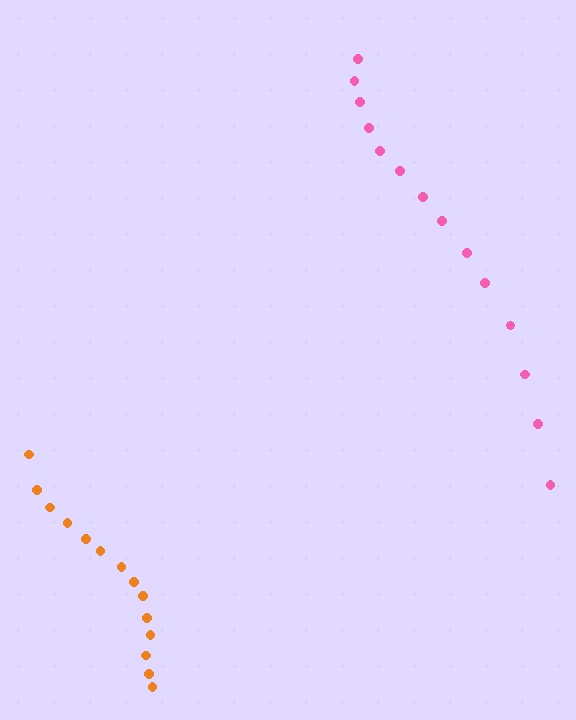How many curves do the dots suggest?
There are 2 distinct paths.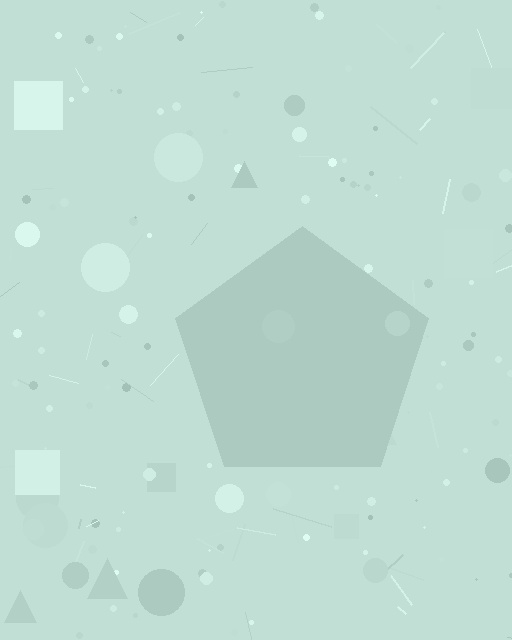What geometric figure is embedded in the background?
A pentagon is embedded in the background.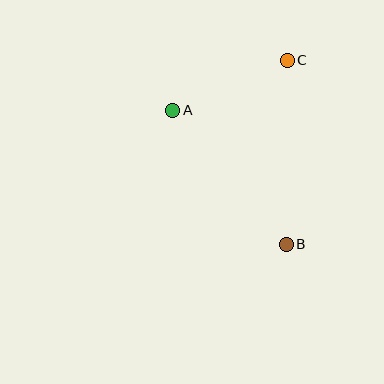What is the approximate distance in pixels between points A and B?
The distance between A and B is approximately 176 pixels.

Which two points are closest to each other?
Points A and C are closest to each other.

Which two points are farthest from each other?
Points B and C are farthest from each other.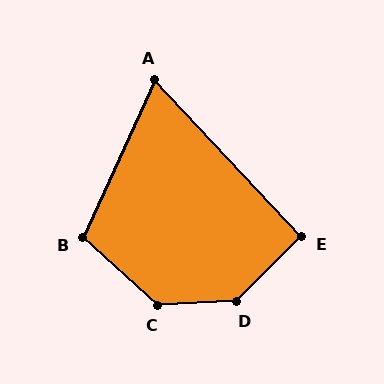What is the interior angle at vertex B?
Approximately 108 degrees (obtuse).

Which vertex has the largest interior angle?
D, at approximately 138 degrees.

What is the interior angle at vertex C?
Approximately 135 degrees (obtuse).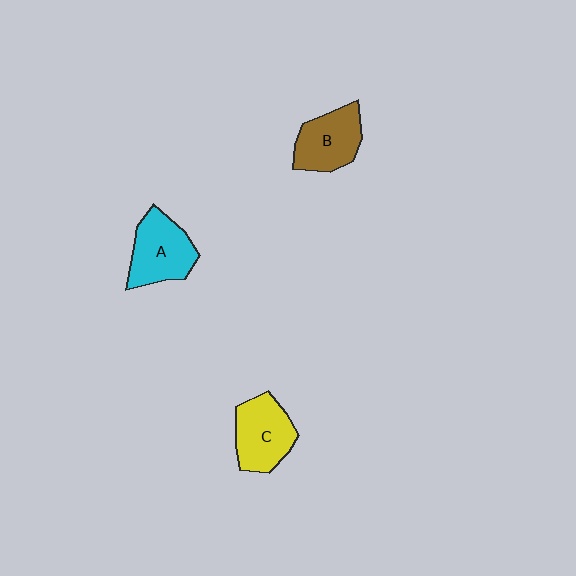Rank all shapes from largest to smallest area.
From largest to smallest: A (cyan), C (yellow), B (brown).